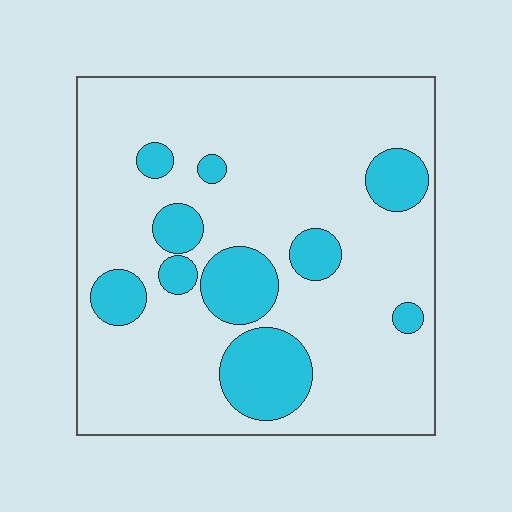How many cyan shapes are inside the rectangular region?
10.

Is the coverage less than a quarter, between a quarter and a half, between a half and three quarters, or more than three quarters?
Less than a quarter.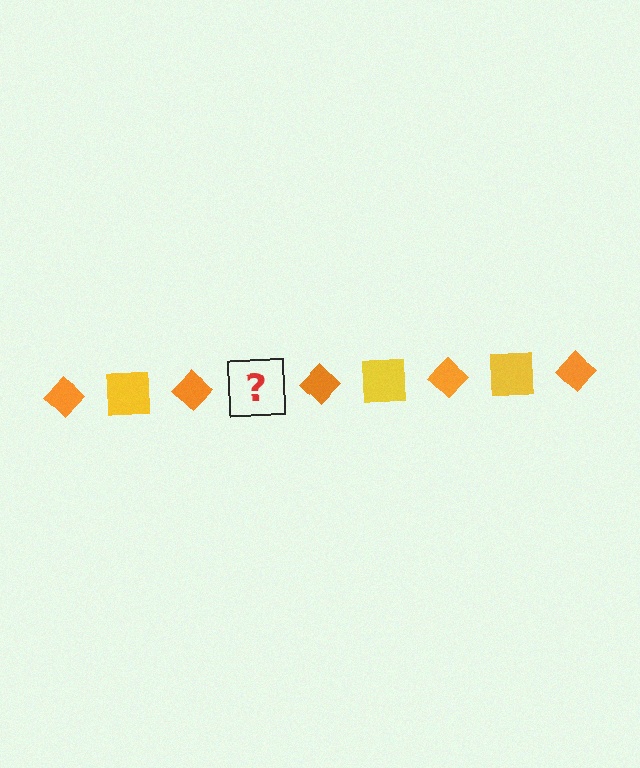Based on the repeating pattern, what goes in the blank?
The blank should be a yellow square.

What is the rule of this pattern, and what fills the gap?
The rule is that the pattern alternates between orange diamond and yellow square. The gap should be filled with a yellow square.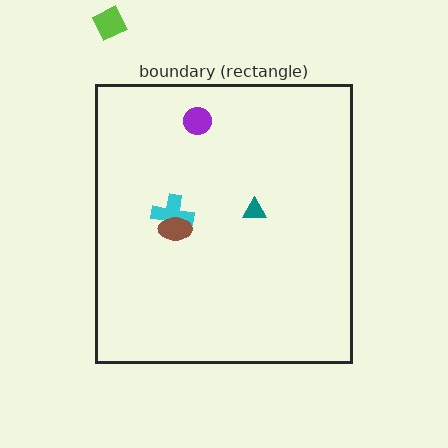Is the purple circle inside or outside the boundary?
Inside.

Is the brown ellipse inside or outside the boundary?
Inside.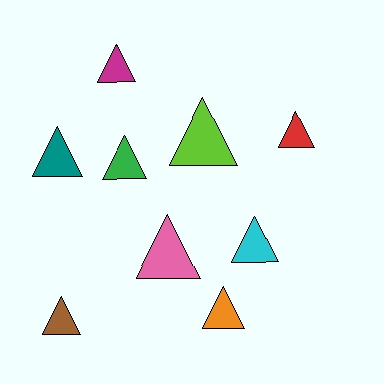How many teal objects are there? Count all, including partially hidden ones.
There is 1 teal object.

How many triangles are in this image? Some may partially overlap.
There are 9 triangles.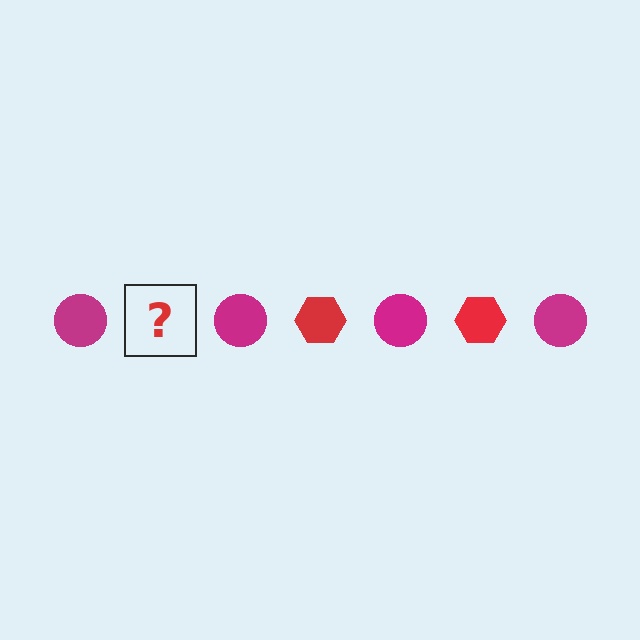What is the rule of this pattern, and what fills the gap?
The rule is that the pattern alternates between magenta circle and red hexagon. The gap should be filled with a red hexagon.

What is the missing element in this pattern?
The missing element is a red hexagon.